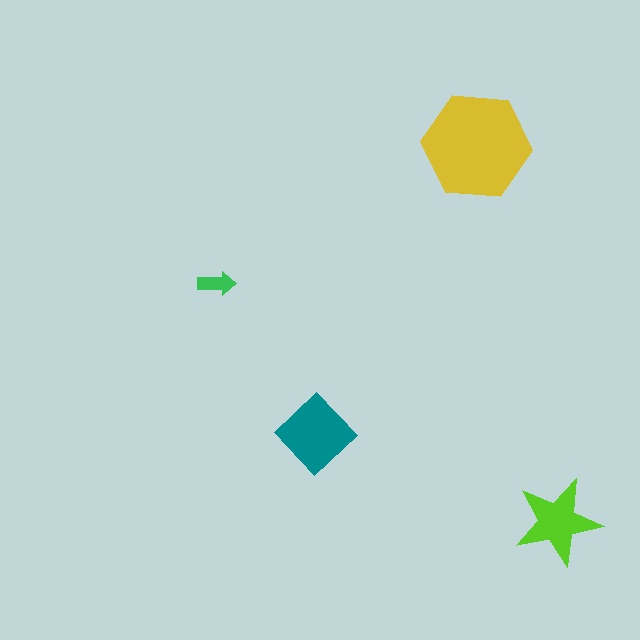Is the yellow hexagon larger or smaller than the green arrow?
Larger.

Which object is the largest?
The yellow hexagon.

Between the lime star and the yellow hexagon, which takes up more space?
The yellow hexagon.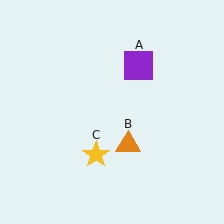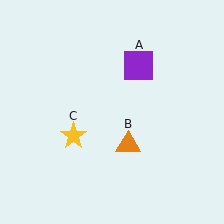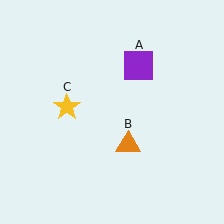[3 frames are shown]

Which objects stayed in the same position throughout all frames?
Purple square (object A) and orange triangle (object B) remained stationary.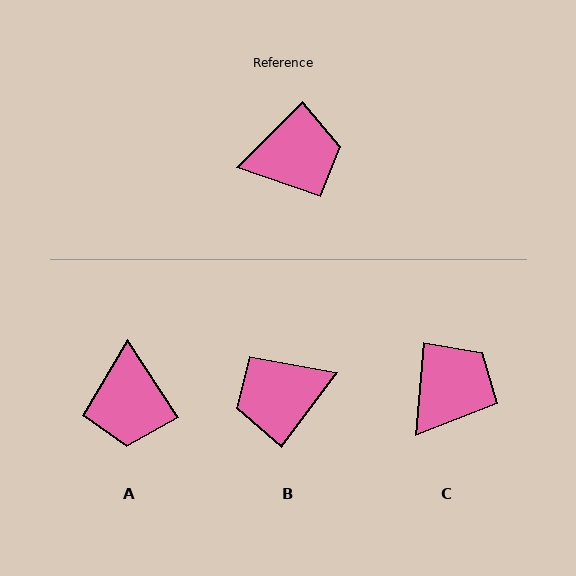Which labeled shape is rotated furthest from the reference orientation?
B, about 172 degrees away.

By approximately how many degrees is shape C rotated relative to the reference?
Approximately 40 degrees counter-clockwise.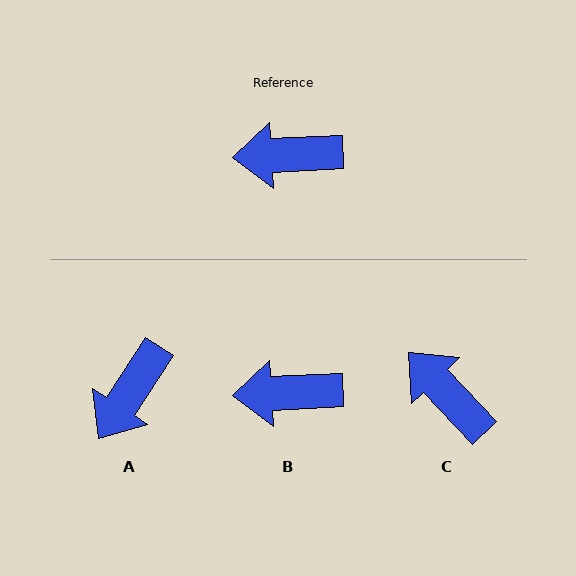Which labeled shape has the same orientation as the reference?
B.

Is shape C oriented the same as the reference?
No, it is off by about 49 degrees.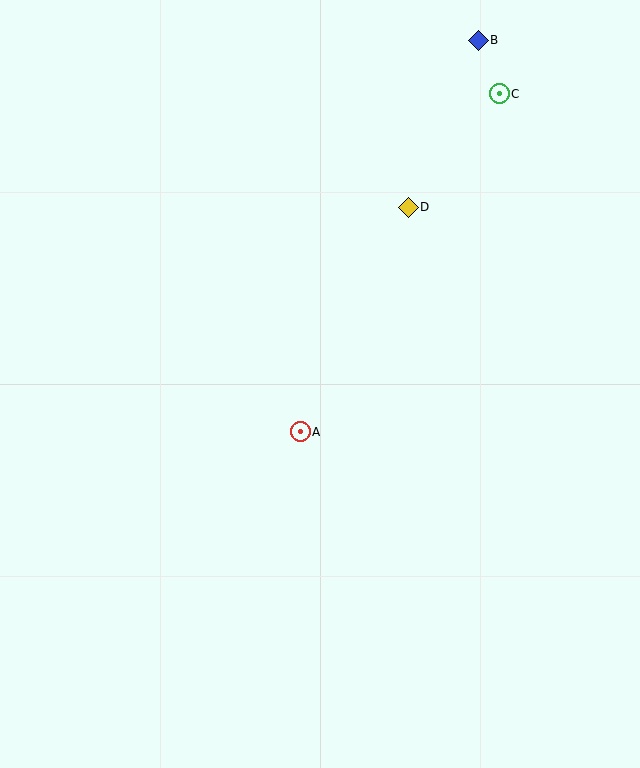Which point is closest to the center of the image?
Point A at (300, 432) is closest to the center.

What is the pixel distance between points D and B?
The distance between D and B is 181 pixels.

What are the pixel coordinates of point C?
Point C is at (499, 94).